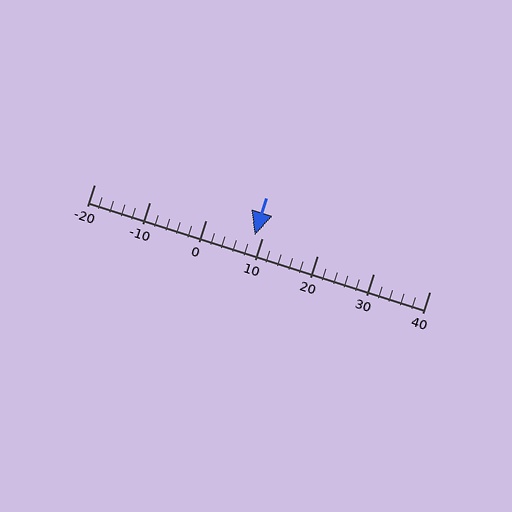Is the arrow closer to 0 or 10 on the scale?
The arrow is closer to 10.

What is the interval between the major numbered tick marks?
The major tick marks are spaced 10 units apart.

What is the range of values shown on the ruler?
The ruler shows values from -20 to 40.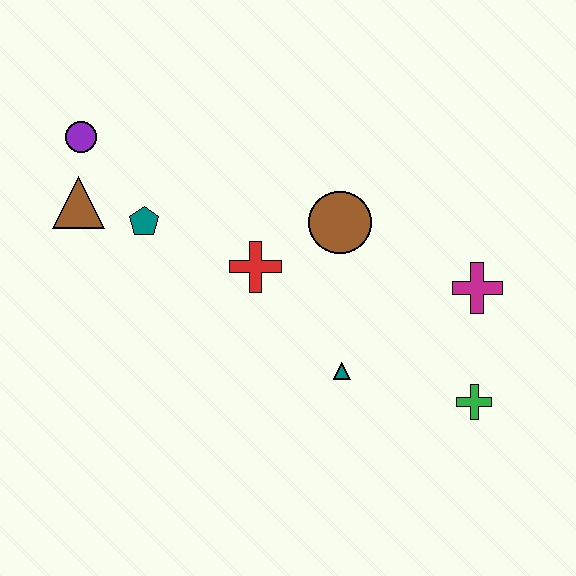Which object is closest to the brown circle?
The red cross is closest to the brown circle.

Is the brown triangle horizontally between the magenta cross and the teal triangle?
No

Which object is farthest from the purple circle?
The green cross is farthest from the purple circle.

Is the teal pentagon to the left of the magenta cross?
Yes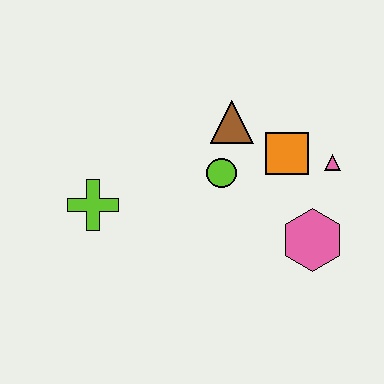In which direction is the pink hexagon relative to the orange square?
The pink hexagon is below the orange square.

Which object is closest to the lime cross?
The lime circle is closest to the lime cross.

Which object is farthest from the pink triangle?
The lime cross is farthest from the pink triangle.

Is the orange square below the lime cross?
No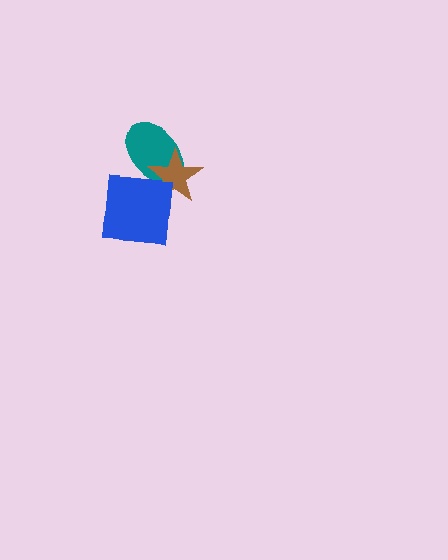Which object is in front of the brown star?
The blue square is in front of the brown star.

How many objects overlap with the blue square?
2 objects overlap with the blue square.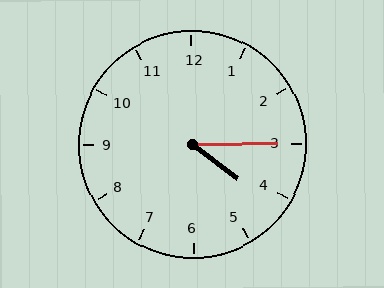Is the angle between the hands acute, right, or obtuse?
It is acute.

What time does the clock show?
4:15.